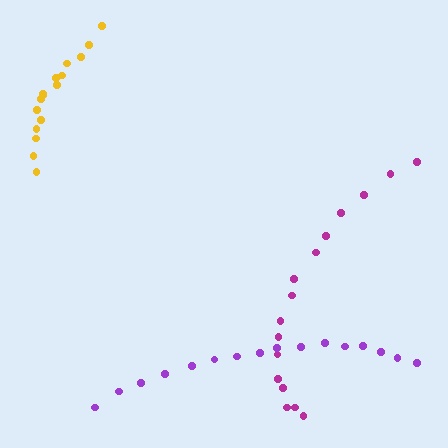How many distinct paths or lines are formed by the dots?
There are 3 distinct paths.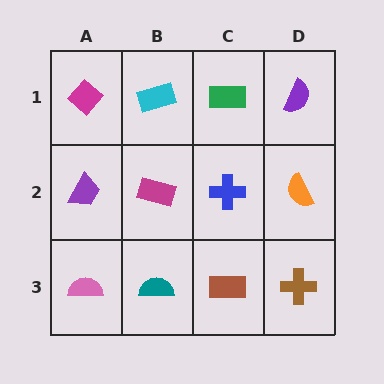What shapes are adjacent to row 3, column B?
A magenta rectangle (row 2, column B), a pink semicircle (row 3, column A), a brown rectangle (row 3, column C).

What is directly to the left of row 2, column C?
A magenta rectangle.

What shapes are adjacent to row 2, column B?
A cyan rectangle (row 1, column B), a teal semicircle (row 3, column B), a purple trapezoid (row 2, column A), a blue cross (row 2, column C).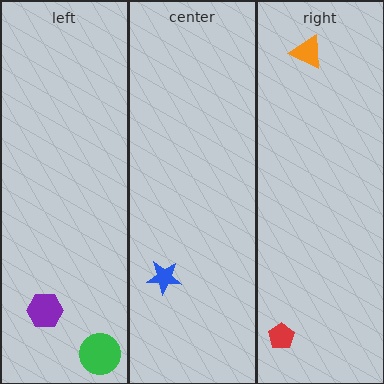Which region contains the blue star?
The center region.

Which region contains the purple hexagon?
The left region.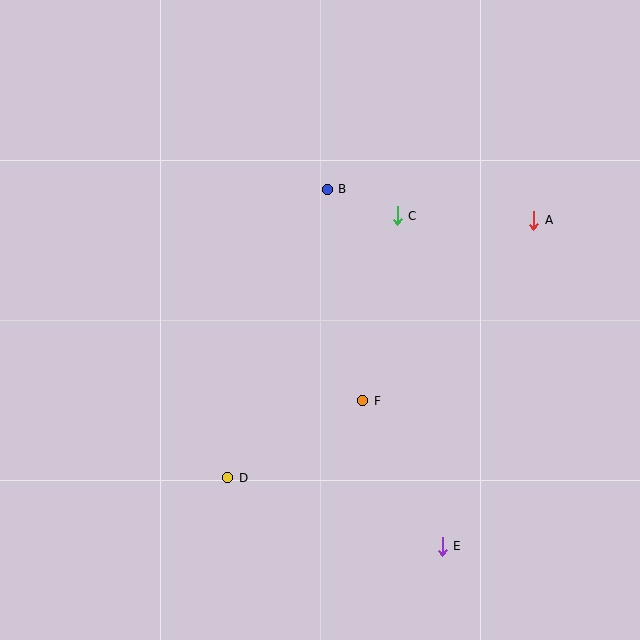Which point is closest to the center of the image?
Point F at (363, 401) is closest to the center.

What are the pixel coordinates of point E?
Point E is at (442, 546).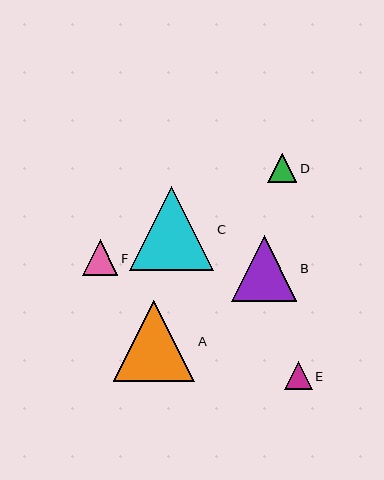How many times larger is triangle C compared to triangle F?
Triangle C is approximately 2.4 times the size of triangle F.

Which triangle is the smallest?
Triangle E is the smallest with a size of approximately 28 pixels.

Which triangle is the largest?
Triangle C is the largest with a size of approximately 85 pixels.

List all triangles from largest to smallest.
From largest to smallest: C, A, B, F, D, E.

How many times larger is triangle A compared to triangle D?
Triangle A is approximately 2.8 times the size of triangle D.